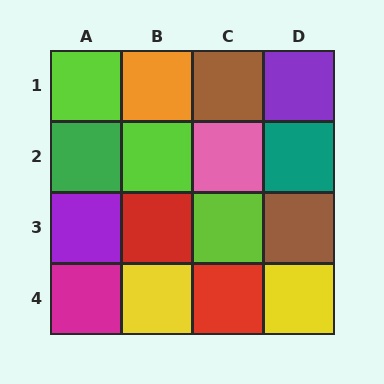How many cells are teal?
1 cell is teal.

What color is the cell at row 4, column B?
Yellow.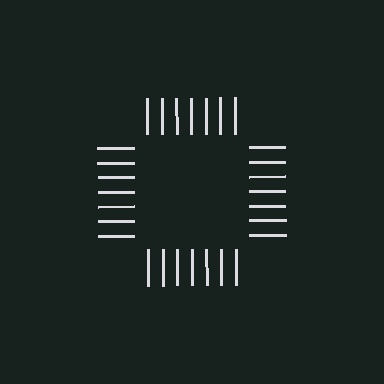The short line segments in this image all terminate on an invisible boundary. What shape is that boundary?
An illusory square — the line segments terminate on its edges but no continuous stroke is drawn.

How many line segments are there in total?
28 — 7 along each of the 4 edges.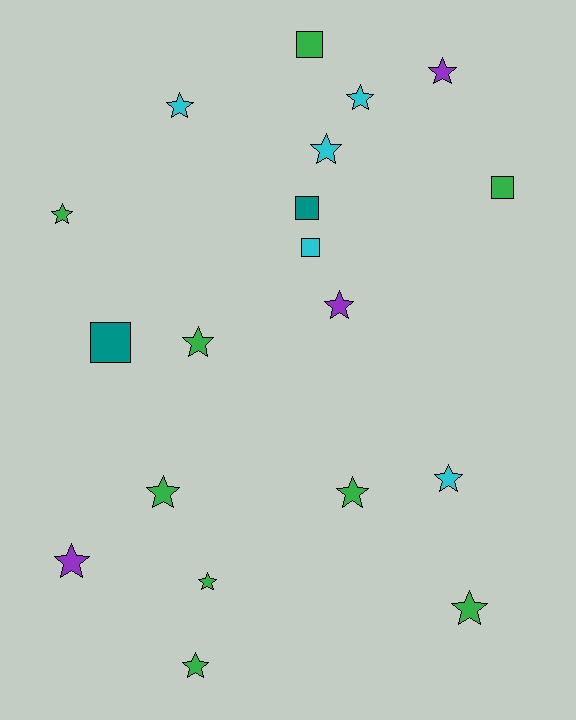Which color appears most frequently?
Green, with 9 objects.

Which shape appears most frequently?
Star, with 14 objects.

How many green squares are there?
There are 2 green squares.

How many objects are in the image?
There are 19 objects.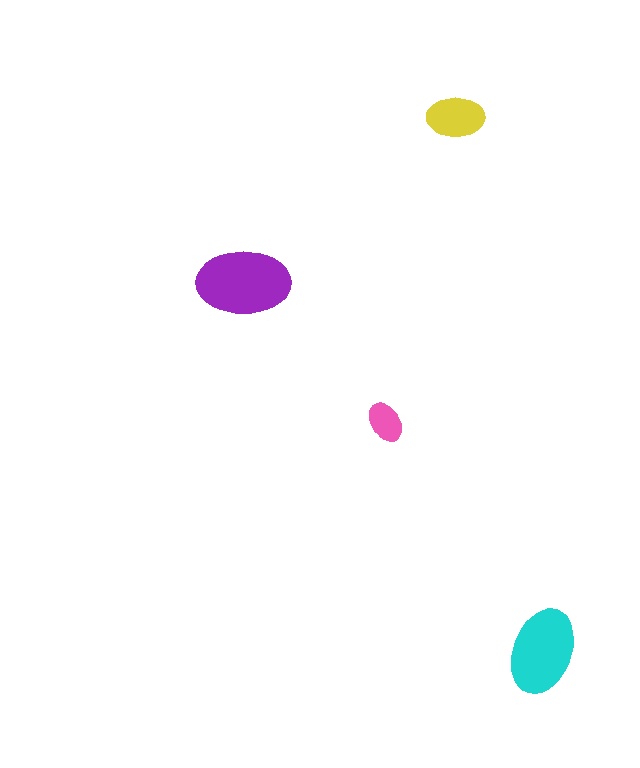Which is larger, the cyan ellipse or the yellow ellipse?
The cyan one.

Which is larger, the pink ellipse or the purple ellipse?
The purple one.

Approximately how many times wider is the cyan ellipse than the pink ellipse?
About 2 times wider.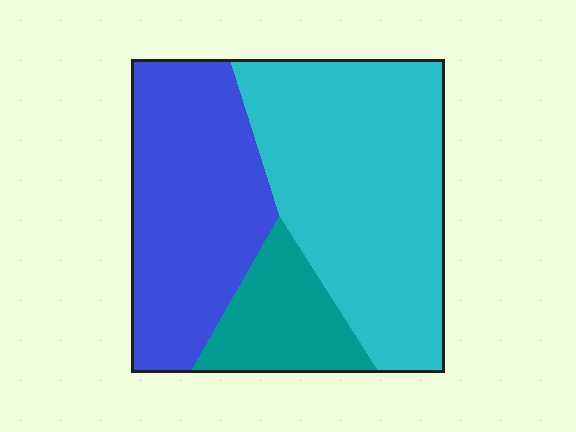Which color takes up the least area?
Teal, at roughly 15%.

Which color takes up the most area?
Cyan, at roughly 50%.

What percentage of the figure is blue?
Blue takes up about three eighths (3/8) of the figure.